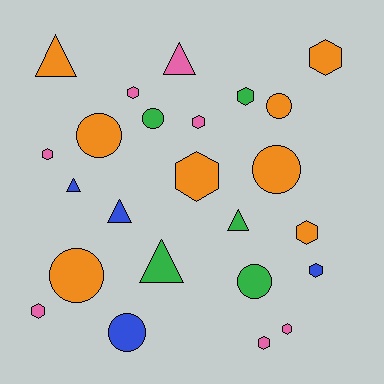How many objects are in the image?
There are 24 objects.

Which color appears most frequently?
Orange, with 8 objects.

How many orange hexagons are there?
There are 3 orange hexagons.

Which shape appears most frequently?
Hexagon, with 11 objects.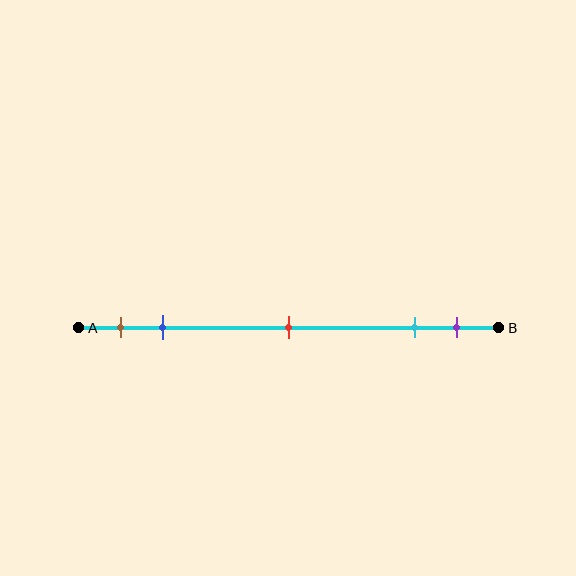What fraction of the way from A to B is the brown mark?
The brown mark is approximately 10% (0.1) of the way from A to B.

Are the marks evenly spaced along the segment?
No, the marks are not evenly spaced.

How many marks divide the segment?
There are 5 marks dividing the segment.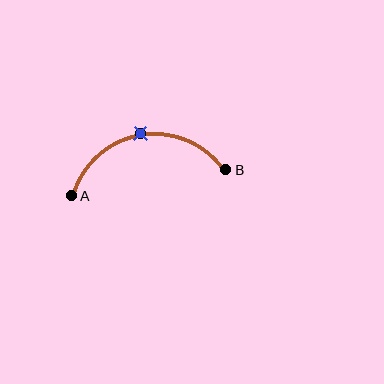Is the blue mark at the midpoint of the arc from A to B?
Yes. The blue mark lies on the arc at equal arc-length from both A and B — it is the arc midpoint.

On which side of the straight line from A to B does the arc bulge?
The arc bulges above the straight line connecting A and B.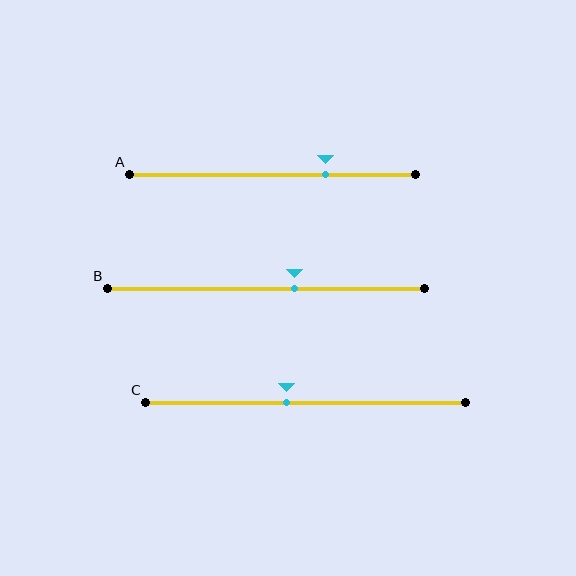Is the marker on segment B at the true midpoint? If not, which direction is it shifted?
No, the marker on segment B is shifted to the right by about 9% of the segment length.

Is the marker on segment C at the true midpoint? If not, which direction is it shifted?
No, the marker on segment C is shifted to the left by about 6% of the segment length.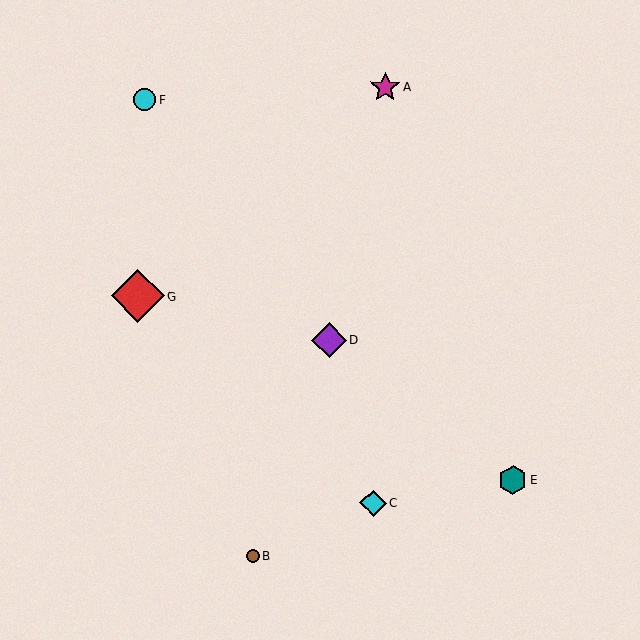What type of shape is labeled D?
Shape D is a purple diamond.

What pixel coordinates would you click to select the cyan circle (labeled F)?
Click at (145, 100) to select the cyan circle F.